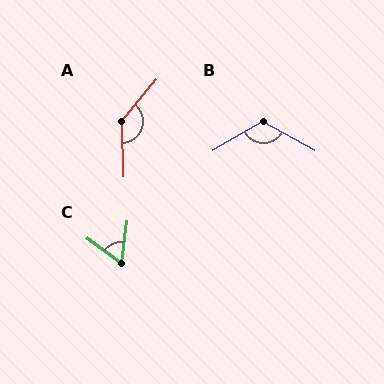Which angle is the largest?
A, at approximately 138 degrees.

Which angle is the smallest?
C, at approximately 61 degrees.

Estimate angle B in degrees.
Approximately 120 degrees.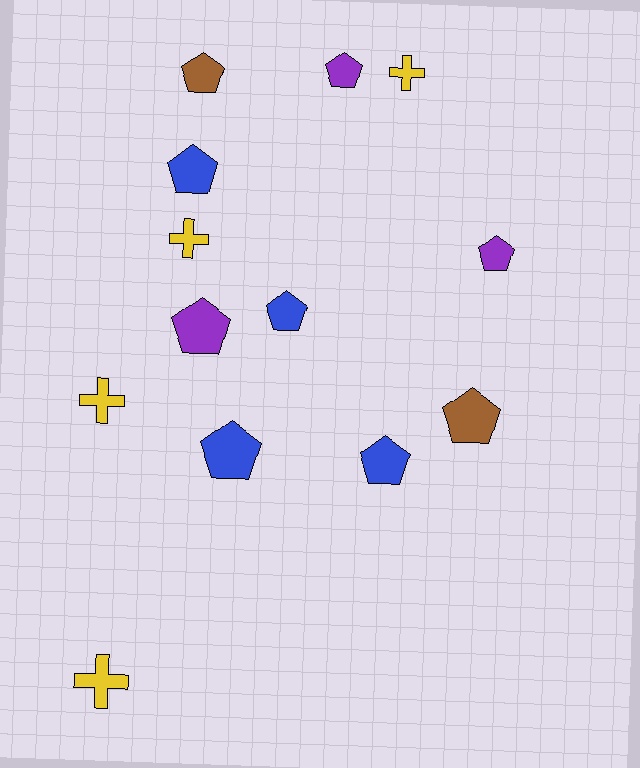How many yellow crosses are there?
There are 4 yellow crosses.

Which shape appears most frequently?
Pentagon, with 9 objects.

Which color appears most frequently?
Blue, with 4 objects.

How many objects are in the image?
There are 13 objects.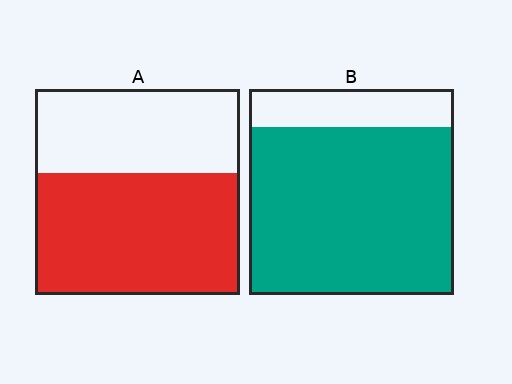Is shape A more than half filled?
Yes.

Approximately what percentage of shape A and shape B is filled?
A is approximately 60% and B is approximately 80%.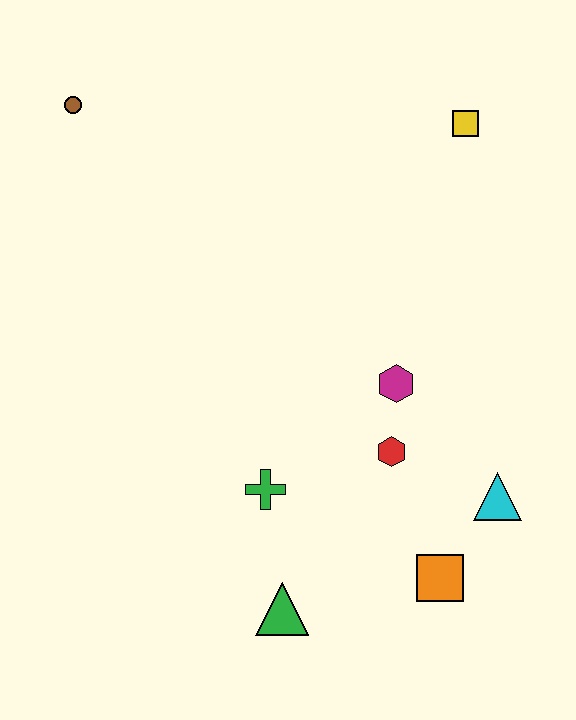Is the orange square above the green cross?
No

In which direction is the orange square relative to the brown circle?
The orange square is below the brown circle.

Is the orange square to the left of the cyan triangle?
Yes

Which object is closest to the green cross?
The green triangle is closest to the green cross.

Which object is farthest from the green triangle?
The brown circle is farthest from the green triangle.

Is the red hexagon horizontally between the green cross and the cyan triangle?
Yes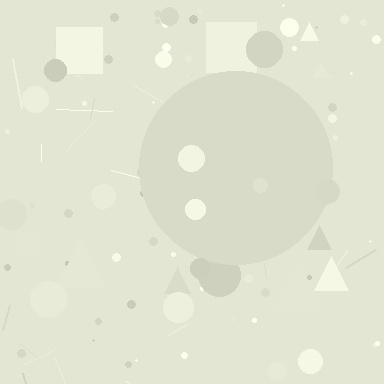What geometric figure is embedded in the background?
A circle is embedded in the background.